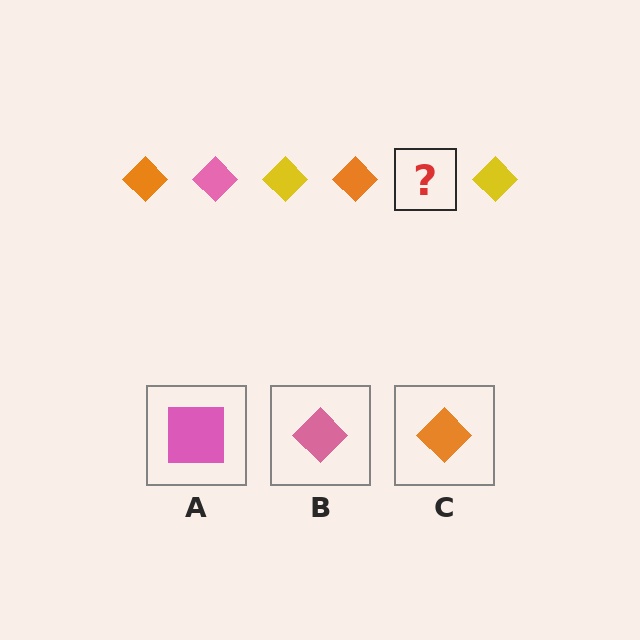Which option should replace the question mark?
Option B.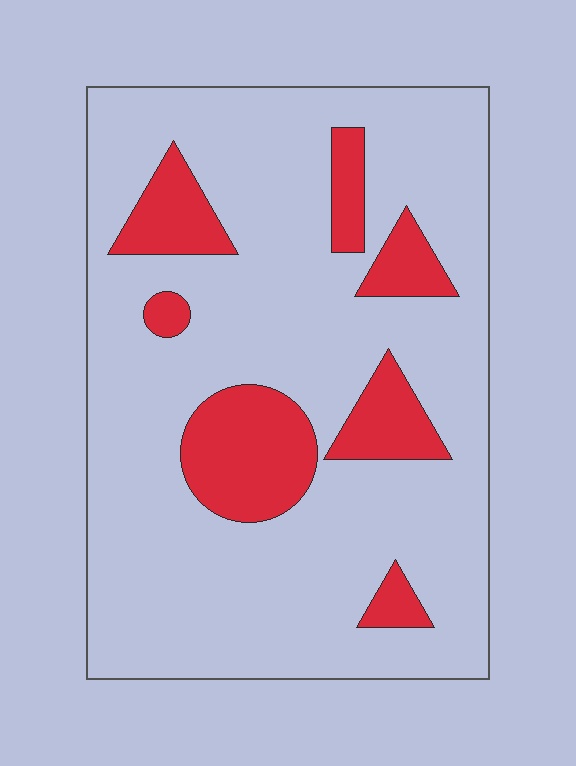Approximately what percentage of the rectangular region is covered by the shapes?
Approximately 20%.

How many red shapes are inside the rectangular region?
7.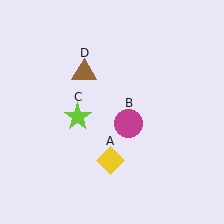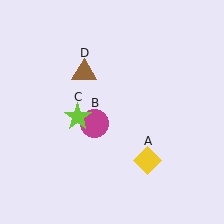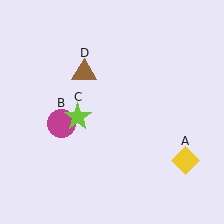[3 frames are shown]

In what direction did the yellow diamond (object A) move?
The yellow diamond (object A) moved right.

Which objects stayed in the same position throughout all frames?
Lime star (object C) and brown triangle (object D) remained stationary.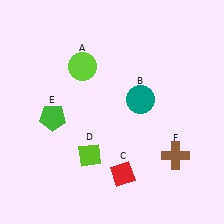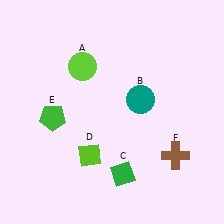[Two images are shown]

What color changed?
The diamond (C) changed from red in Image 1 to green in Image 2.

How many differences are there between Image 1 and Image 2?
There is 1 difference between the two images.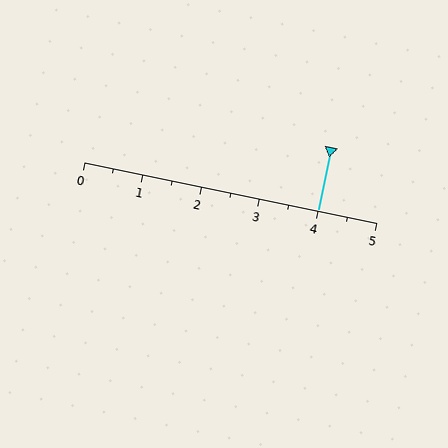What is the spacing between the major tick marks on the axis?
The major ticks are spaced 1 apart.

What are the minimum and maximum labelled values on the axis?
The axis runs from 0 to 5.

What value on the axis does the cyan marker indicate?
The marker indicates approximately 4.